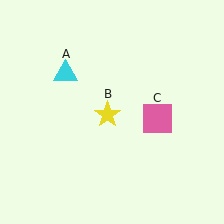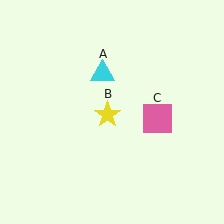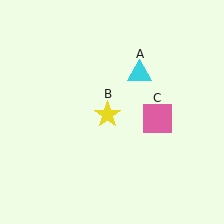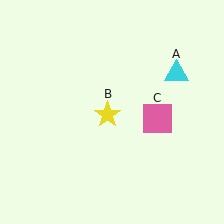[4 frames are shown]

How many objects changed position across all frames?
1 object changed position: cyan triangle (object A).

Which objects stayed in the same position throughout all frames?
Yellow star (object B) and pink square (object C) remained stationary.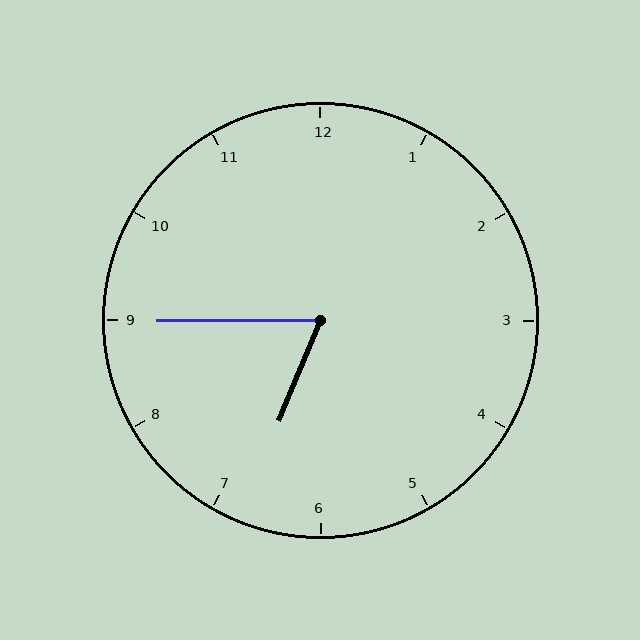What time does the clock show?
6:45.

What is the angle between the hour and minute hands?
Approximately 68 degrees.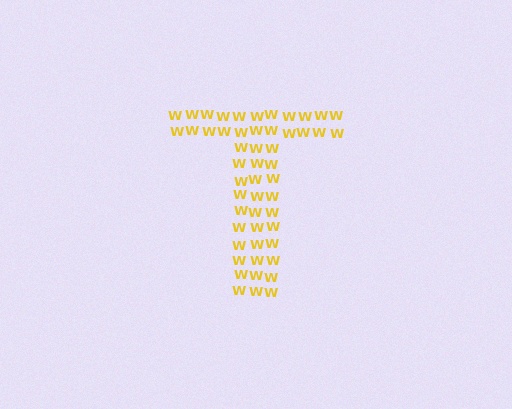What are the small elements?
The small elements are letter W's.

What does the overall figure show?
The overall figure shows the letter T.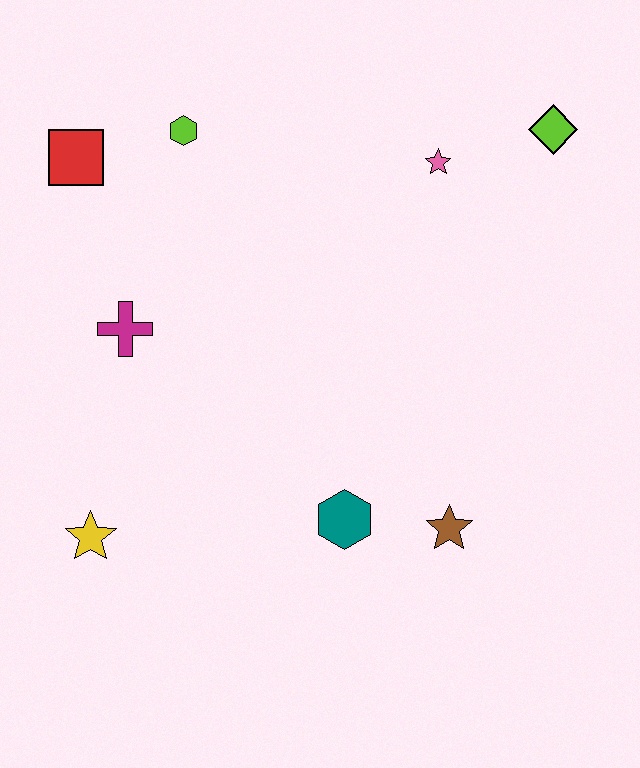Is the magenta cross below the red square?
Yes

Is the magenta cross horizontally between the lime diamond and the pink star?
No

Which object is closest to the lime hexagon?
The red square is closest to the lime hexagon.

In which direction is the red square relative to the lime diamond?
The red square is to the left of the lime diamond.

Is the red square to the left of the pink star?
Yes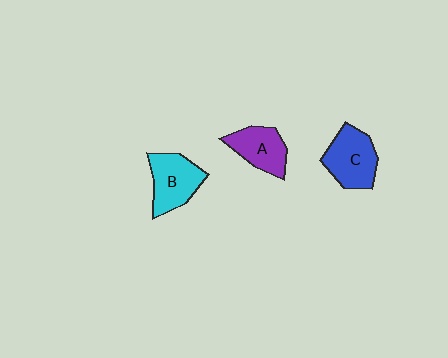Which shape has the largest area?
Shape C (blue).